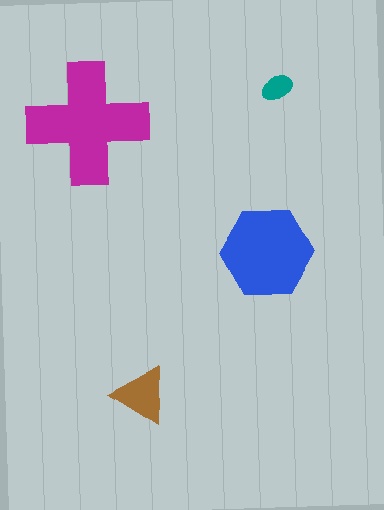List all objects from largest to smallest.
The magenta cross, the blue hexagon, the brown triangle, the teal ellipse.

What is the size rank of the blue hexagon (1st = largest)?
2nd.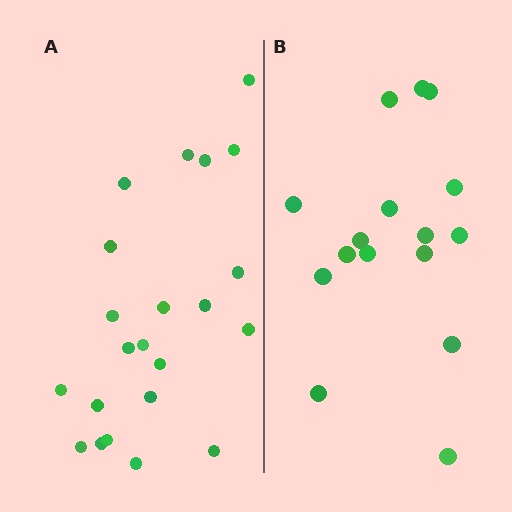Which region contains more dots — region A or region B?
Region A (the left region) has more dots.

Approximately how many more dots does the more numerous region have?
Region A has about 6 more dots than region B.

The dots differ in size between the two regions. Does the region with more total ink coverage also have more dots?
No. Region B has more total ink coverage because its dots are larger, but region A actually contains more individual dots. Total area can be misleading — the number of items is what matters here.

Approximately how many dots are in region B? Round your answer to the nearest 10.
About 20 dots. (The exact count is 16, which rounds to 20.)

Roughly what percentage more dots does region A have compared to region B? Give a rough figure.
About 40% more.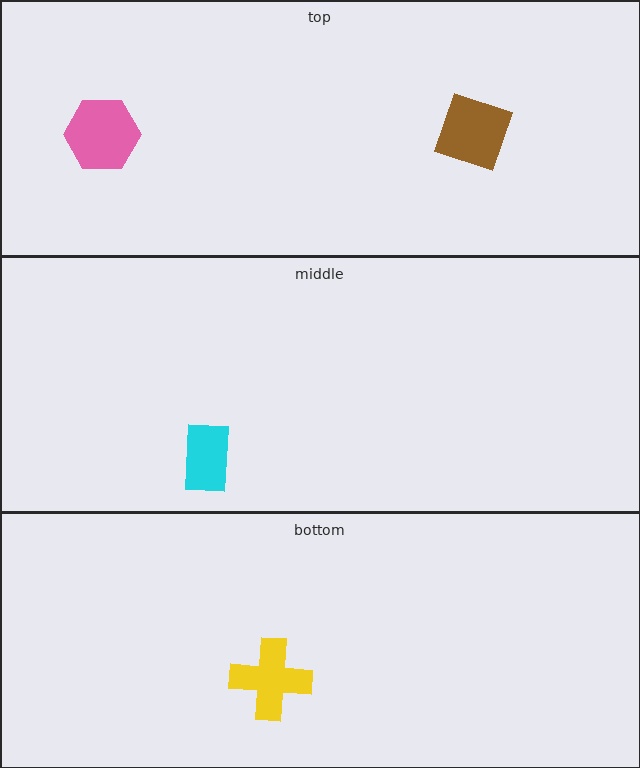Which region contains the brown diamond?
The top region.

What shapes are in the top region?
The pink hexagon, the brown diamond.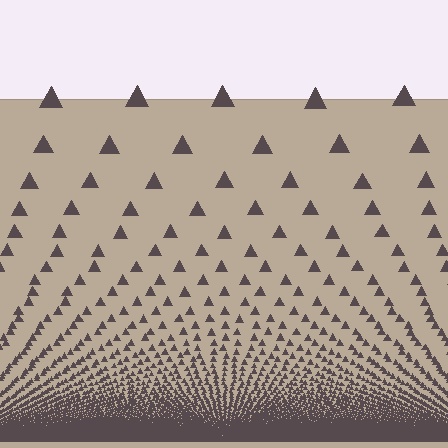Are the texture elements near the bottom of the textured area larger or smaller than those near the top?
Smaller. The gradient is inverted — elements near the bottom are smaller and denser.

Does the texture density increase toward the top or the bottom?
Density increases toward the bottom.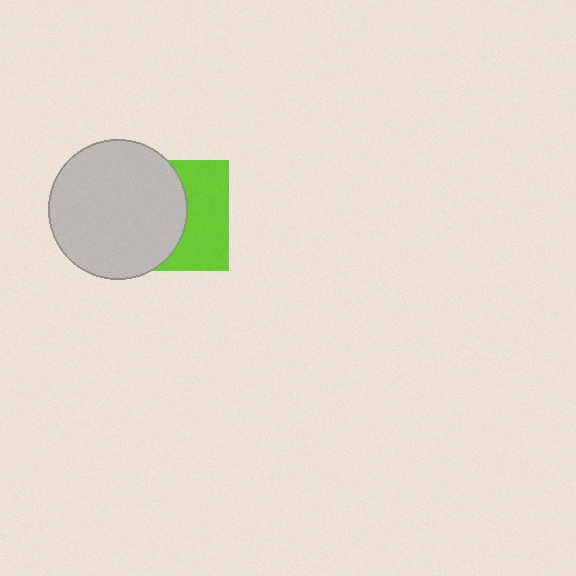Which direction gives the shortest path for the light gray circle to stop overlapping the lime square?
Moving left gives the shortest separation.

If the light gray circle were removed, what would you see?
You would see the complete lime square.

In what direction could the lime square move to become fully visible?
The lime square could move right. That would shift it out from behind the light gray circle entirely.